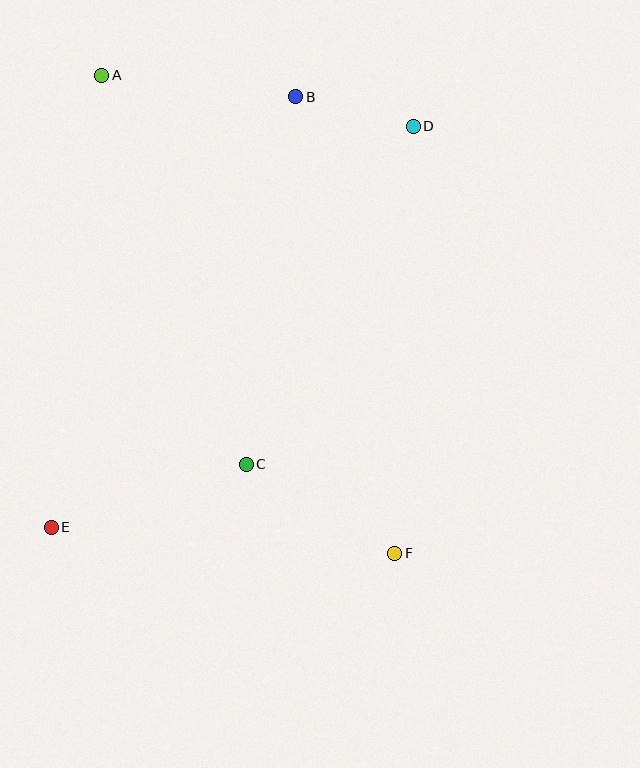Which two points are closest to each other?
Points B and D are closest to each other.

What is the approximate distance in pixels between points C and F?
The distance between C and F is approximately 173 pixels.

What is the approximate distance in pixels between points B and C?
The distance between B and C is approximately 371 pixels.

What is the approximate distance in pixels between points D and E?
The distance between D and E is approximately 540 pixels.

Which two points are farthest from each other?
Points A and F are farthest from each other.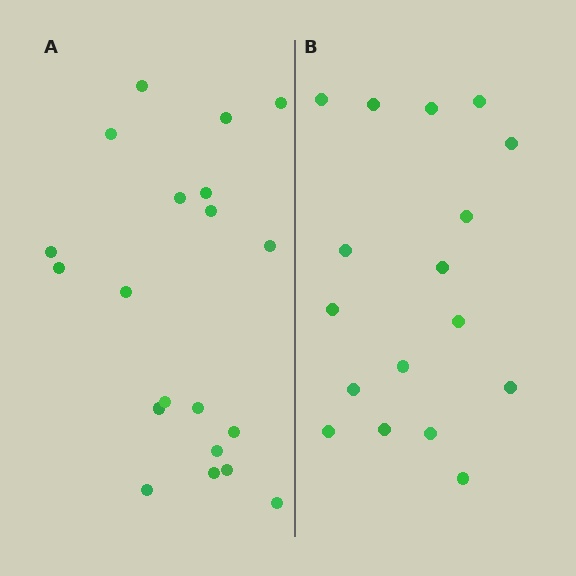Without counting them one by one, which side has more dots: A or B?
Region A (the left region) has more dots.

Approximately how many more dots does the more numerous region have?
Region A has just a few more — roughly 2 or 3 more dots than region B.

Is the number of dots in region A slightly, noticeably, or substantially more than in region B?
Region A has only slightly more — the two regions are fairly close. The ratio is roughly 1.2 to 1.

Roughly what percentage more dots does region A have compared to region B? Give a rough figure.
About 20% more.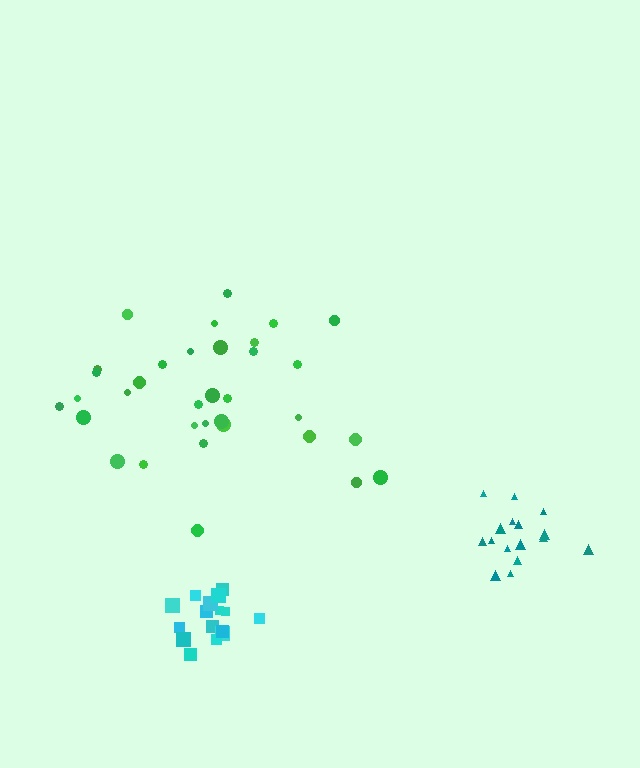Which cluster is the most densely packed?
Cyan.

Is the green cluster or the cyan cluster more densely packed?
Cyan.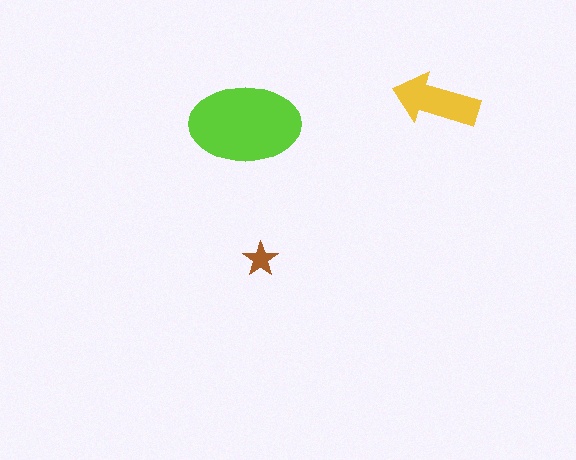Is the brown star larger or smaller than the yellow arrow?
Smaller.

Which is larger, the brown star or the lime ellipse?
The lime ellipse.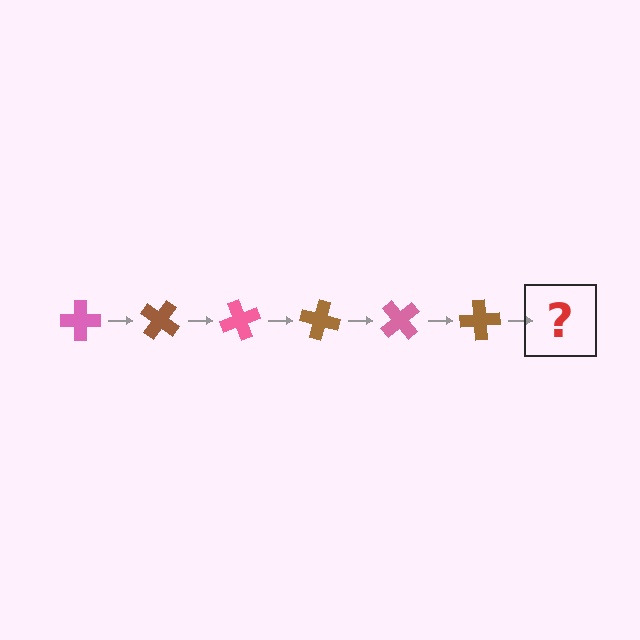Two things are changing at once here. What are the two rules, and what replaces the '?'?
The two rules are that it rotates 35 degrees each step and the color cycles through pink and brown. The '?' should be a pink cross, rotated 210 degrees from the start.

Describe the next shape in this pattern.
It should be a pink cross, rotated 210 degrees from the start.